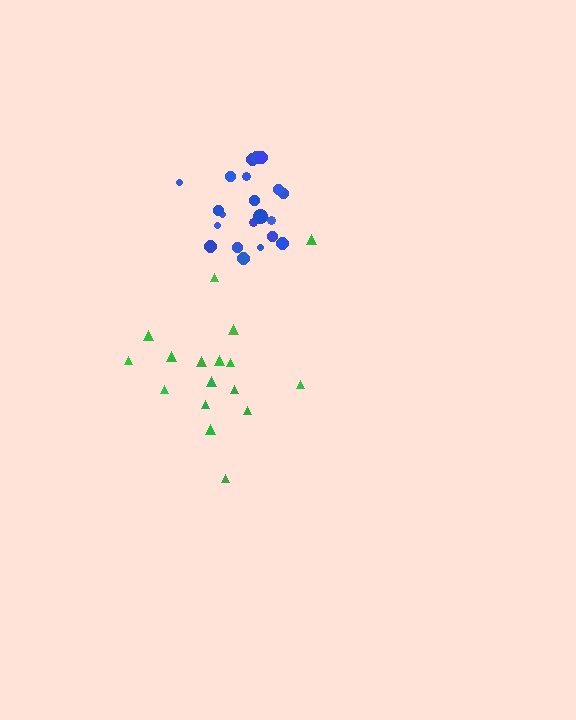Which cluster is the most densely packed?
Blue.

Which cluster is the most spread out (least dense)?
Green.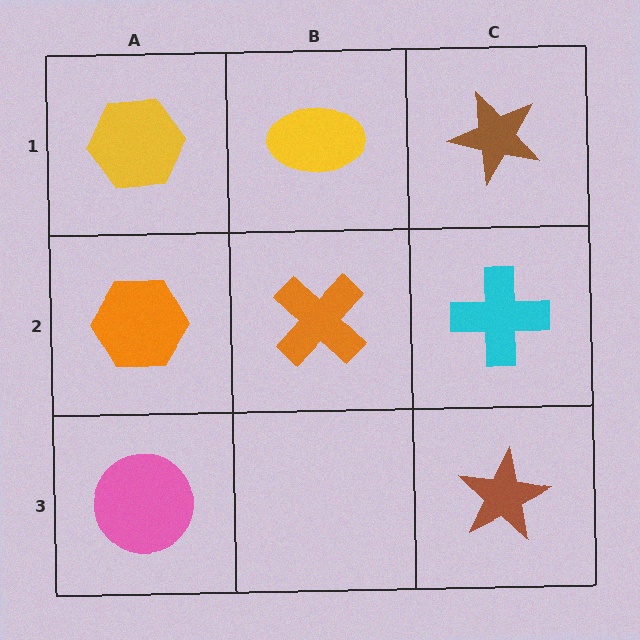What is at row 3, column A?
A pink circle.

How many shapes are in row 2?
3 shapes.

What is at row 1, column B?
A yellow ellipse.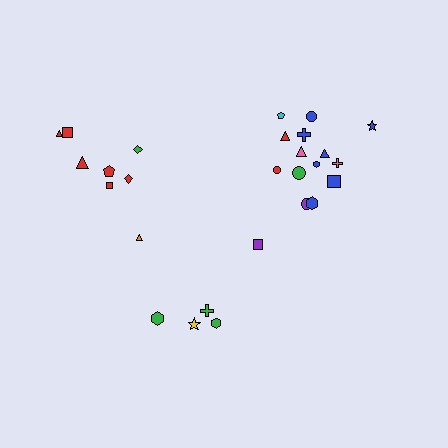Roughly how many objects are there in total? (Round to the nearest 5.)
Roughly 25 objects in total.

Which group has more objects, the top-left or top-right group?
The top-right group.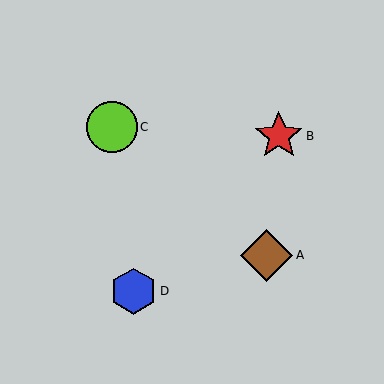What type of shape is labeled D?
Shape D is a blue hexagon.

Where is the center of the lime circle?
The center of the lime circle is at (112, 127).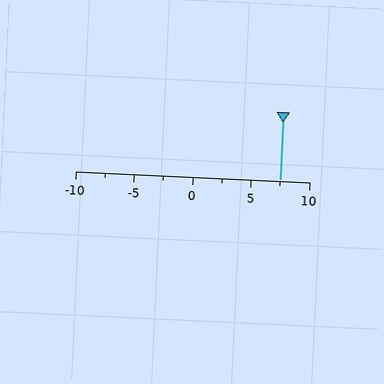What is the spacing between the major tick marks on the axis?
The major ticks are spaced 5 apart.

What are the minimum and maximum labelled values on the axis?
The axis runs from -10 to 10.